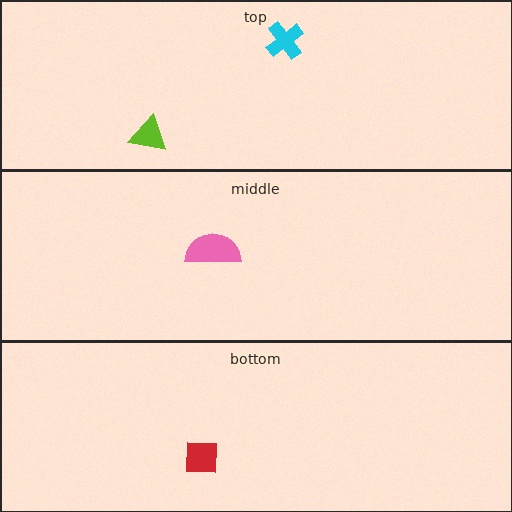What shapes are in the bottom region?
The red square.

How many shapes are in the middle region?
1.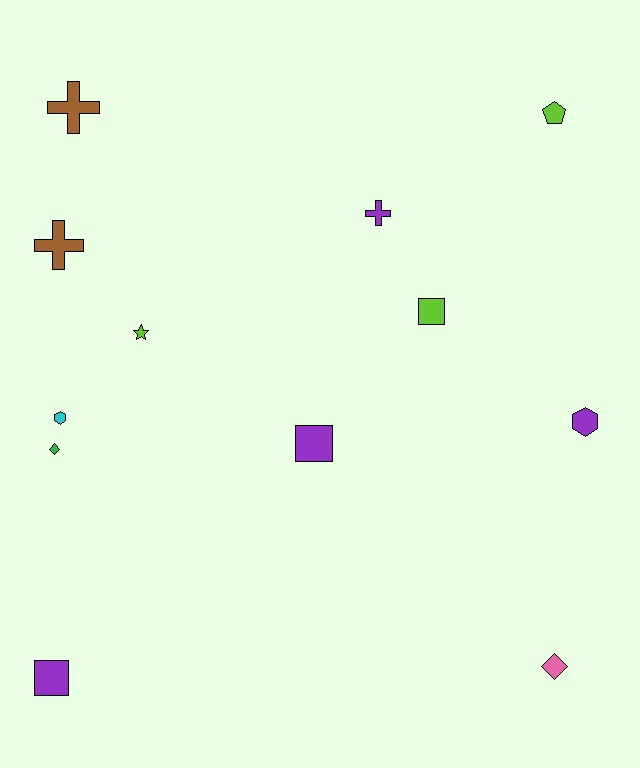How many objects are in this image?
There are 12 objects.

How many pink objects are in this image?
There is 1 pink object.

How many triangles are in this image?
There are no triangles.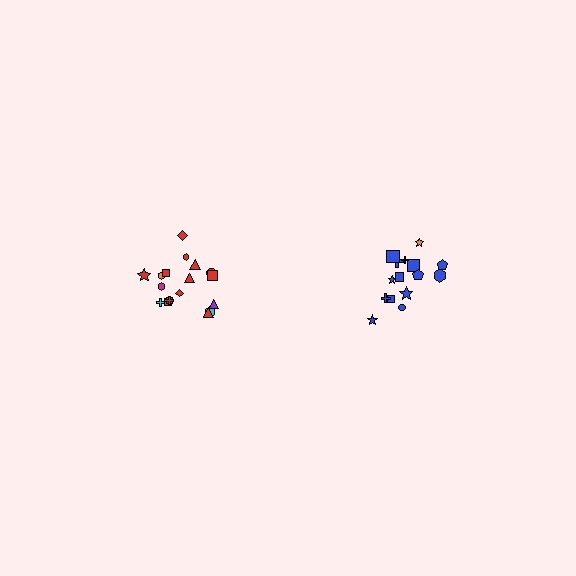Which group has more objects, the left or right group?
The left group.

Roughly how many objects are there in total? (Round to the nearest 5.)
Roughly 35 objects in total.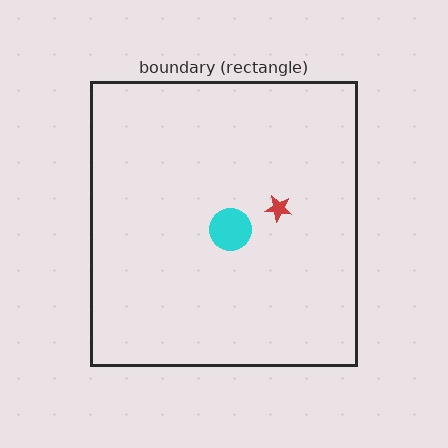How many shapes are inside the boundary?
2 inside, 0 outside.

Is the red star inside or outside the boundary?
Inside.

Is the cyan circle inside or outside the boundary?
Inside.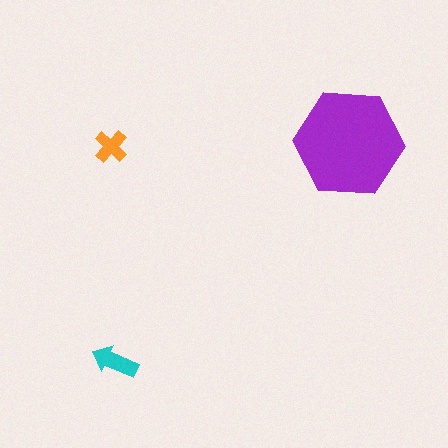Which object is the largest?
The purple hexagon.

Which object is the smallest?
The orange cross.